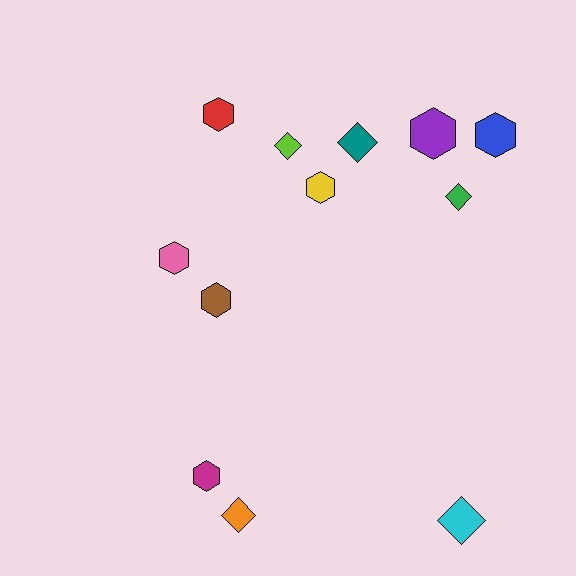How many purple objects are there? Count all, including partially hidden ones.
There is 1 purple object.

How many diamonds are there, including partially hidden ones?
There are 5 diamonds.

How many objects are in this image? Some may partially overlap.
There are 12 objects.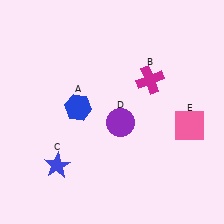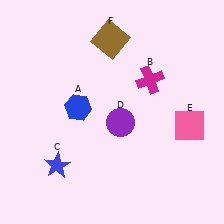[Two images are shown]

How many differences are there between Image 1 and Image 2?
There is 1 difference between the two images.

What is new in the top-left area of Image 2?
A brown square (F) was added in the top-left area of Image 2.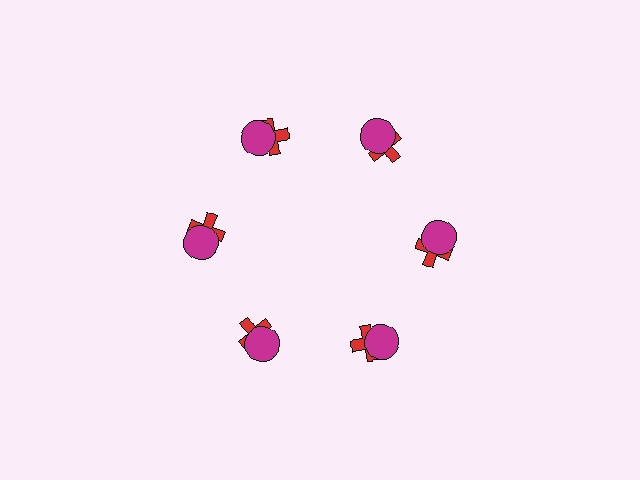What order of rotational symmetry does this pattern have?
This pattern has 6-fold rotational symmetry.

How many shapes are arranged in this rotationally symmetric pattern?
There are 12 shapes, arranged in 6 groups of 2.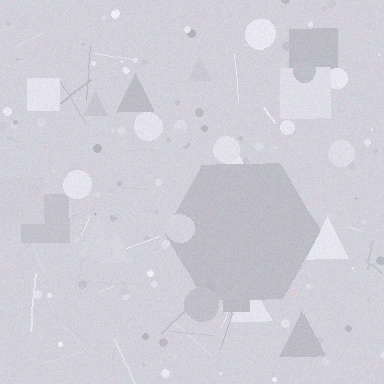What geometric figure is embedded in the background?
A hexagon is embedded in the background.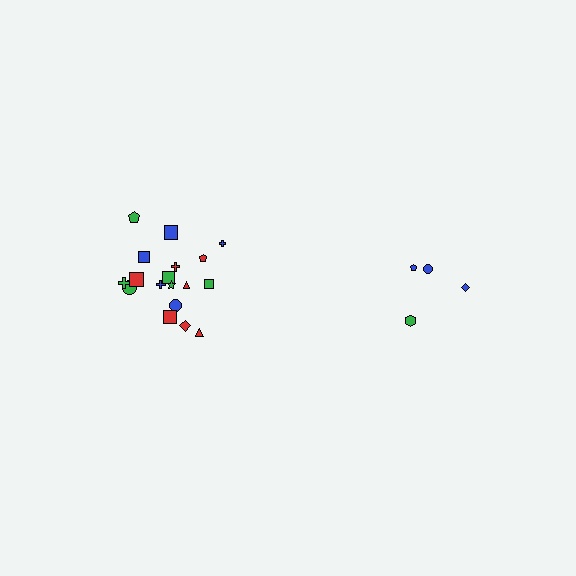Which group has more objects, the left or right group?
The left group.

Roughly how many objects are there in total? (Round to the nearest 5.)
Roughly 20 objects in total.